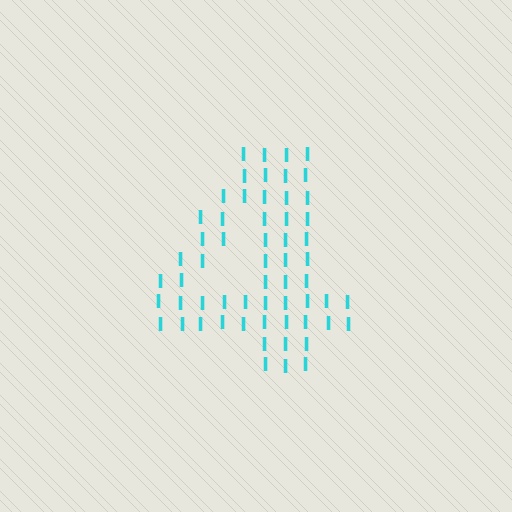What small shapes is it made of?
It is made of small letter I's.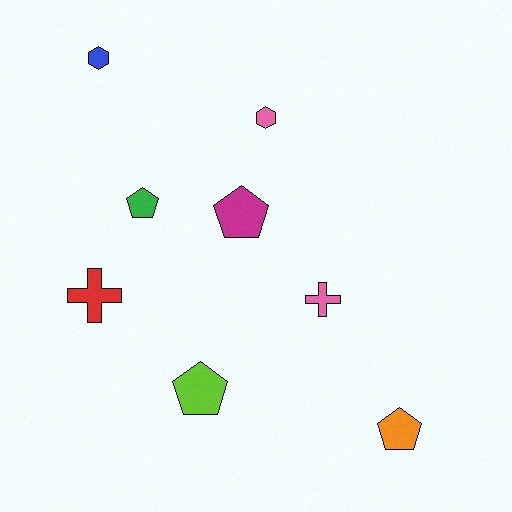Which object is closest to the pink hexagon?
The magenta pentagon is closest to the pink hexagon.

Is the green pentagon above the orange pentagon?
Yes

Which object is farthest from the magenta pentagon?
The orange pentagon is farthest from the magenta pentagon.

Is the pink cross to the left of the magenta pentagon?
No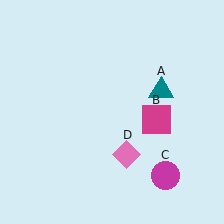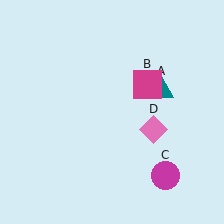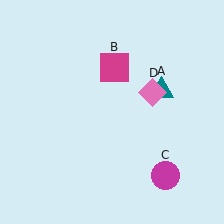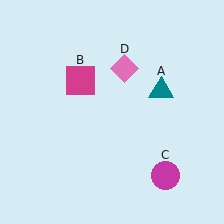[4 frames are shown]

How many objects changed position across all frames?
2 objects changed position: magenta square (object B), pink diamond (object D).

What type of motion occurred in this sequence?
The magenta square (object B), pink diamond (object D) rotated counterclockwise around the center of the scene.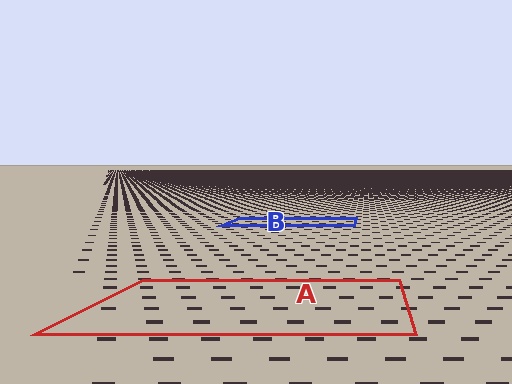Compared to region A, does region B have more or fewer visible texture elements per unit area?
Region B has more texture elements per unit area — they are packed more densely because it is farther away.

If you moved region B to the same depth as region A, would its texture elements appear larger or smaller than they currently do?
They would appear larger. At a closer depth, the same texture elements are projected at a bigger on-screen size.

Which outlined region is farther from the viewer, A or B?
Region B is farther from the viewer — the texture elements inside it appear smaller and more densely packed.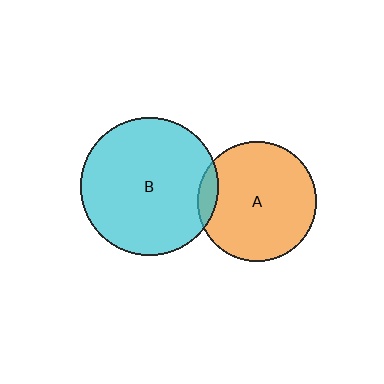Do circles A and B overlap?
Yes.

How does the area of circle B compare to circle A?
Approximately 1.3 times.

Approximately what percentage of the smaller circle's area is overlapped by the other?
Approximately 10%.